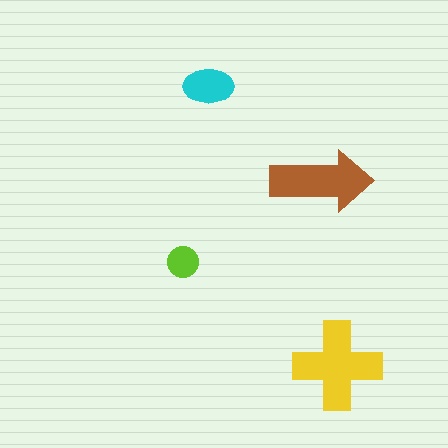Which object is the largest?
The yellow cross.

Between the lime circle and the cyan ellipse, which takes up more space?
The cyan ellipse.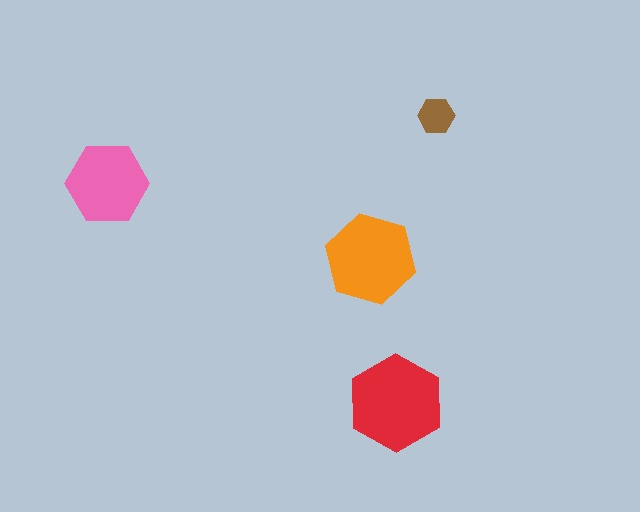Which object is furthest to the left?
The pink hexagon is leftmost.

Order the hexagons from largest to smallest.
the red one, the orange one, the pink one, the brown one.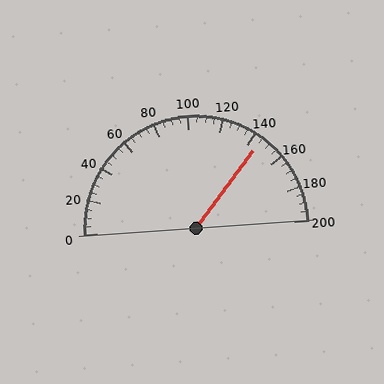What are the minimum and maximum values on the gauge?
The gauge ranges from 0 to 200.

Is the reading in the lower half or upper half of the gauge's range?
The reading is in the upper half of the range (0 to 200).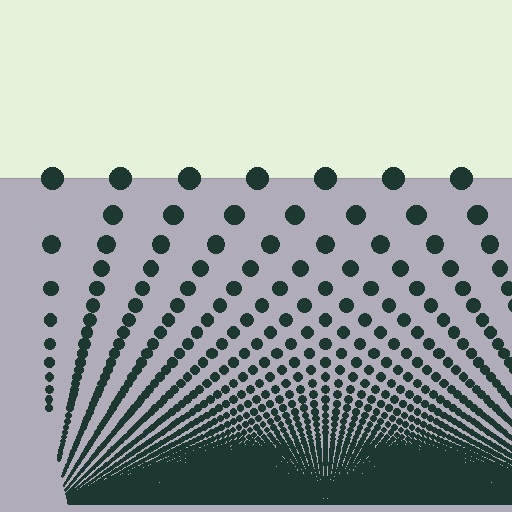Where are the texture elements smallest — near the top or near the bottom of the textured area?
Near the bottom.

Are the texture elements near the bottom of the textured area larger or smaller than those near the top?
Smaller. The gradient is inverted — elements near the bottom are smaller and denser.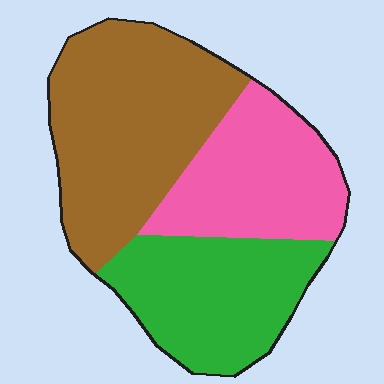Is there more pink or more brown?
Brown.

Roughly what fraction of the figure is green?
Green takes up between a sixth and a third of the figure.